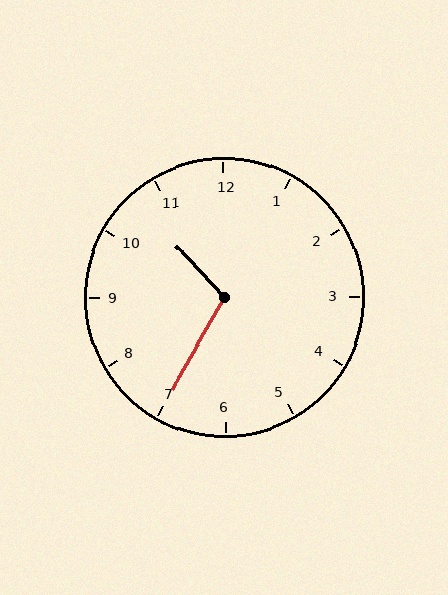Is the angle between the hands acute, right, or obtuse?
It is obtuse.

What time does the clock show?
10:35.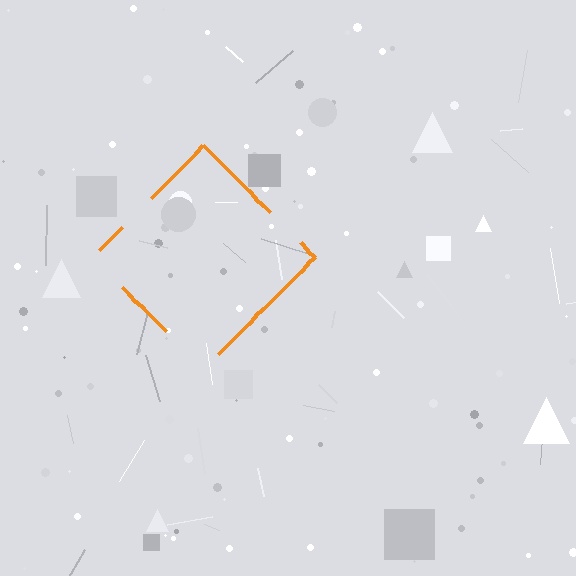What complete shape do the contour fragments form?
The contour fragments form a diamond.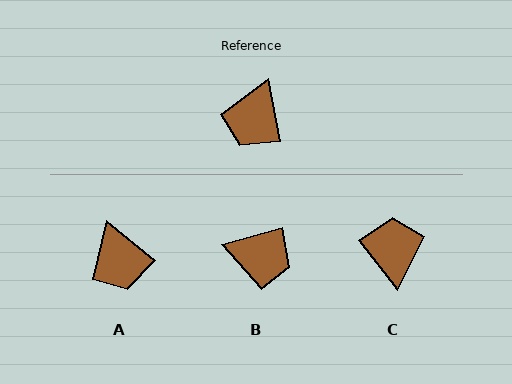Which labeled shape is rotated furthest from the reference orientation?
C, about 152 degrees away.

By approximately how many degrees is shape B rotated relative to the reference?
Approximately 95 degrees counter-clockwise.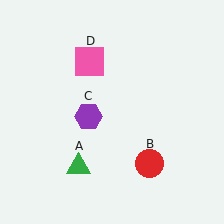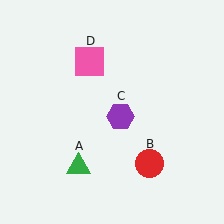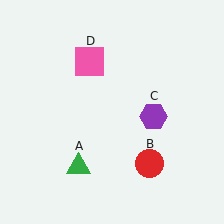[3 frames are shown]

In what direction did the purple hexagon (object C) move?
The purple hexagon (object C) moved right.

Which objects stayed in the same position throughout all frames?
Green triangle (object A) and red circle (object B) and pink square (object D) remained stationary.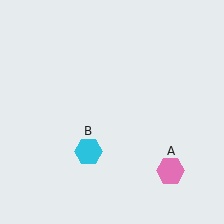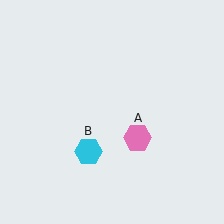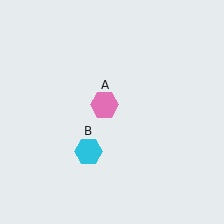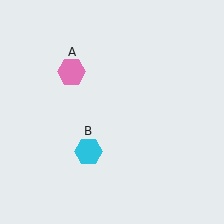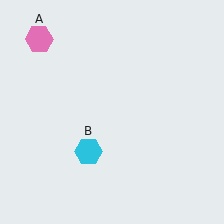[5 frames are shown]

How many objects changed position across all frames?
1 object changed position: pink hexagon (object A).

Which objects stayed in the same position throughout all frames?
Cyan hexagon (object B) remained stationary.